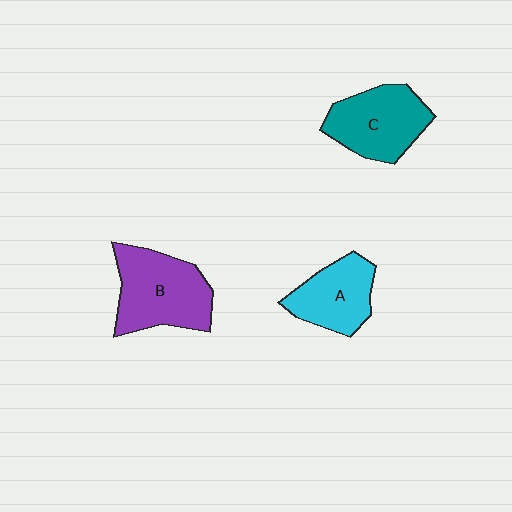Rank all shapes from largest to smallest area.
From largest to smallest: B (purple), C (teal), A (cyan).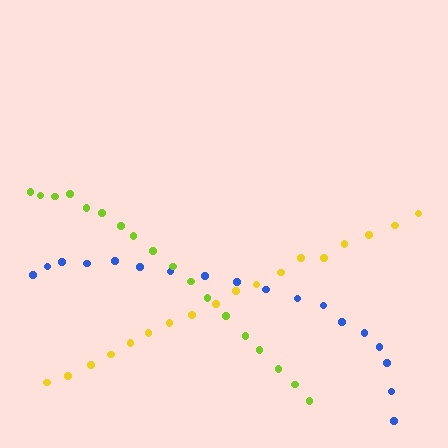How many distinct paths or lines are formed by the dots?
There are 3 distinct paths.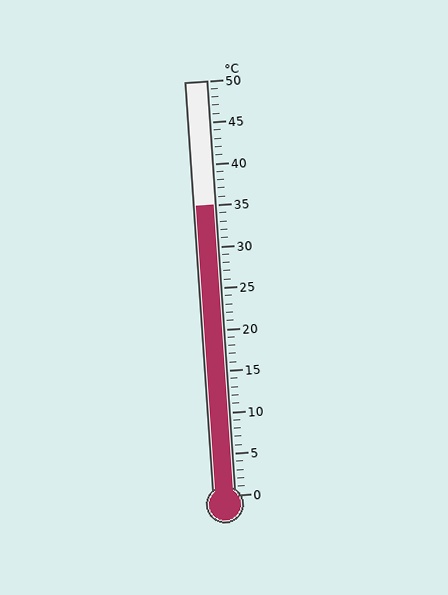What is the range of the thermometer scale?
The thermometer scale ranges from 0°C to 50°C.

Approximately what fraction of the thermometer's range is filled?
The thermometer is filled to approximately 70% of its range.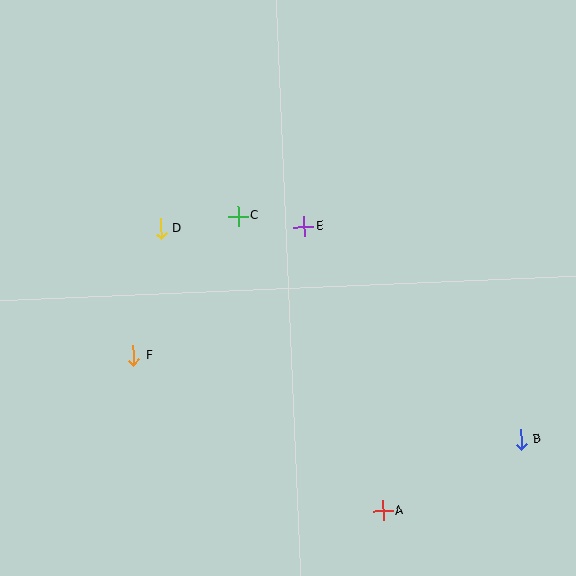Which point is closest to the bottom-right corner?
Point B is closest to the bottom-right corner.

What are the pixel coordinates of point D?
Point D is at (160, 229).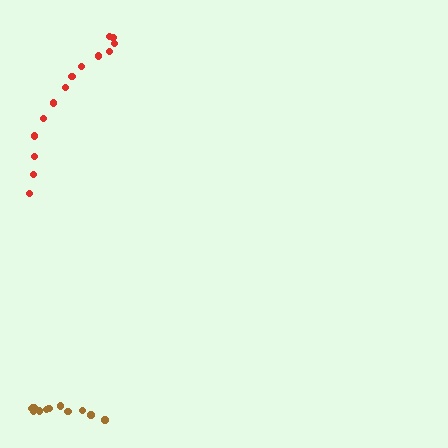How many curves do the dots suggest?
There are 2 distinct paths.